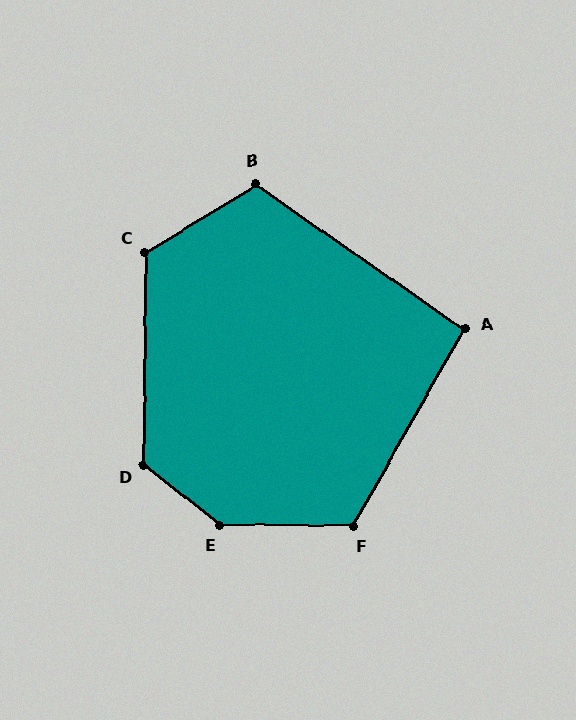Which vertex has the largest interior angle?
E, at approximately 142 degrees.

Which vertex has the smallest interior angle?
A, at approximately 96 degrees.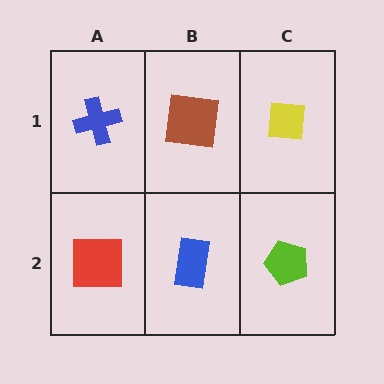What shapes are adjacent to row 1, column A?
A red square (row 2, column A), a brown square (row 1, column B).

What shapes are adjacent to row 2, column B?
A brown square (row 1, column B), a red square (row 2, column A), a lime pentagon (row 2, column C).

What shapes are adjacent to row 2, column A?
A blue cross (row 1, column A), a blue rectangle (row 2, column B).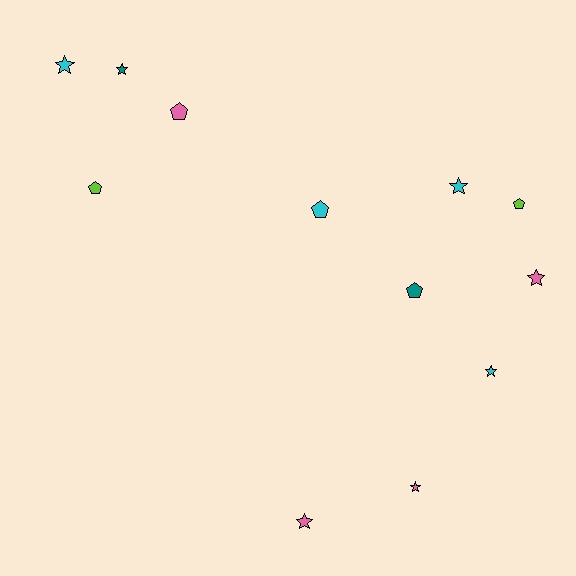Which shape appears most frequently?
Star, with 7 objects.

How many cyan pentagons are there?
There is 1 cyan pentagon.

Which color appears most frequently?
Pink, with 4 objects.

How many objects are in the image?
There are 12 objects.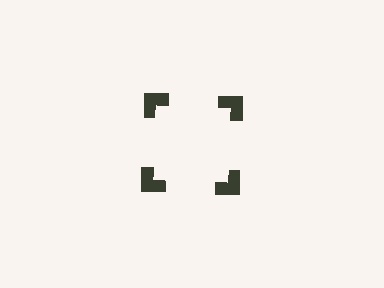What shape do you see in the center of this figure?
An illusory square — its edges are inferred from the aligned wedge cuts in the notched squares, not physically drawn.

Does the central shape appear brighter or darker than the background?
It typically appears slightly brighter than the background, even though no actual brightness change is drawn.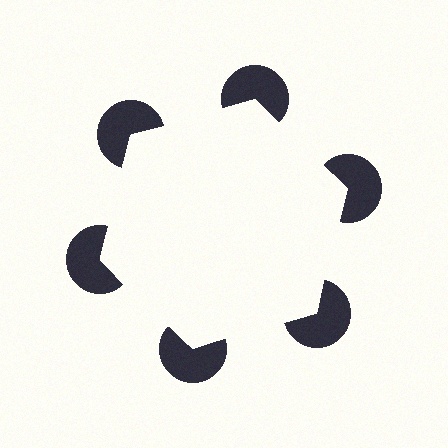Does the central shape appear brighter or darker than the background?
It typically appears slightly brighter than the background, even though no actual brightness change is drawn.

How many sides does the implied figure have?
6 sides.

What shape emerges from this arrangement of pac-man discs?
An illusory hexagon — its edges are inferred from the aligned wedge cuts in the pac-man discs, not physically drawn.